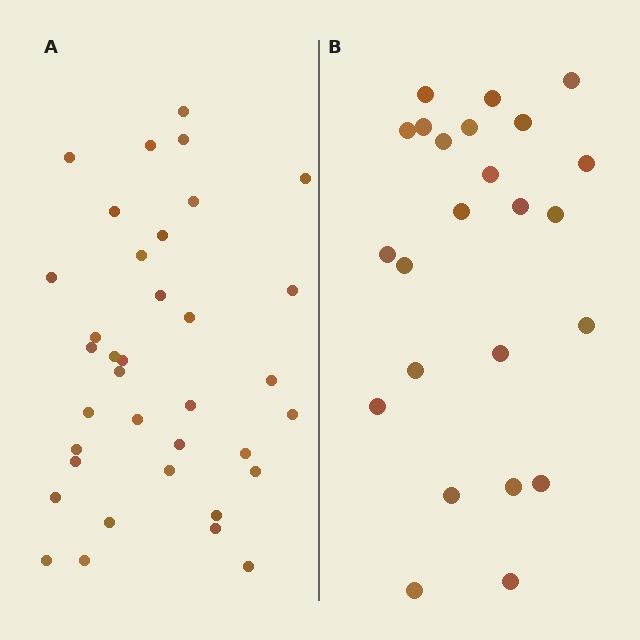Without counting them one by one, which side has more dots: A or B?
Region A (the left region) has more dots.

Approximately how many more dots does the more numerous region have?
Region A has roughly 12 or so more dots than region B.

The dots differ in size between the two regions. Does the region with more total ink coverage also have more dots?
No. Region B has more total ink coverage because its dots are larger, but region A actually contains more individual dots. Total area can be misleading — the number of items is what matters here.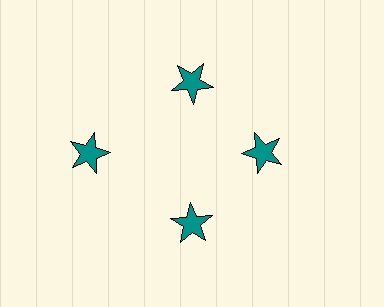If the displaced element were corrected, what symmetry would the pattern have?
It would have 4-fold rotational symmetry — the pattern would map onto itself every 90 degrees.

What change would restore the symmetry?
The symmetry would be restored by moving it inward, back onto the ring so that all 4 stars sit at equal angles and equal distance from the center.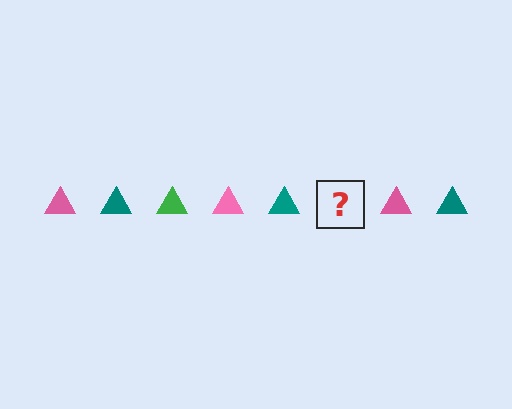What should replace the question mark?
The question mark should be replaced with a green triangle.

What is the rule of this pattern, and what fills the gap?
The rule is that the pattern cycles through pink, teal, green triangles. The gap should be filled with a green triangle.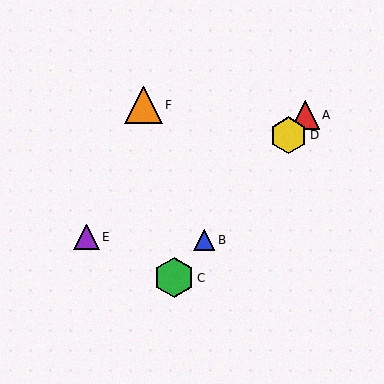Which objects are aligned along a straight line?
Objects A, B, C, D are aligned along a straight line.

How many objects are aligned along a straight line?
4 objects (A, B, C, D) are aligned along a straight line.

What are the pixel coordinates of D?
Object D is at (289, 135).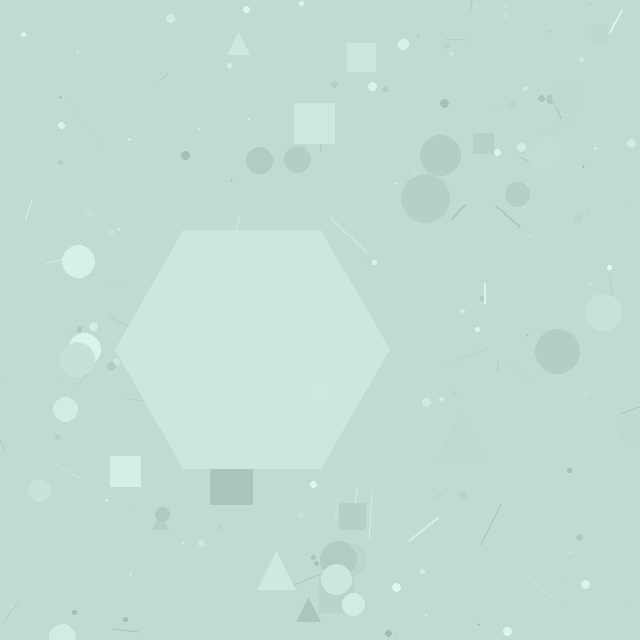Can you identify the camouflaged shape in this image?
The camouflaged shape is a hexagon.